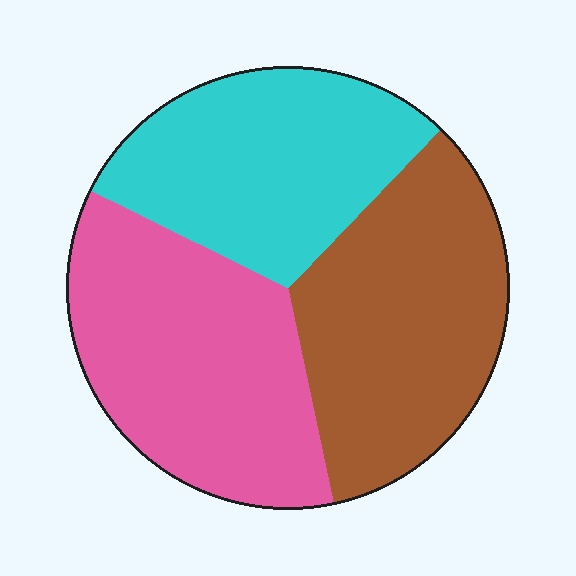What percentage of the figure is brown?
Brown takes up about one third (1/3) of the figure.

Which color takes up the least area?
Cyan, at roughly 30%.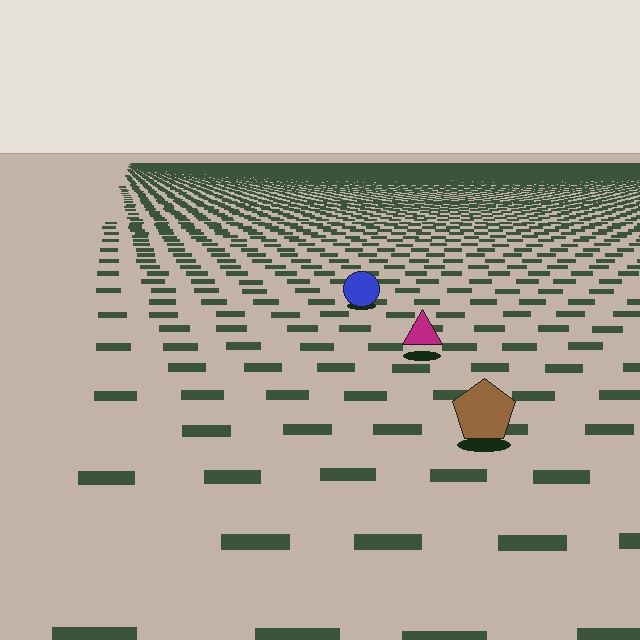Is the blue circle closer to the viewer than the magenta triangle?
No. The magenta triangle is closer — you can tell from the texture gradient: the ground texture is coarser near it.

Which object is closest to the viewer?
The brown pentagon is closest. The texture marks near it are larger and more spread out.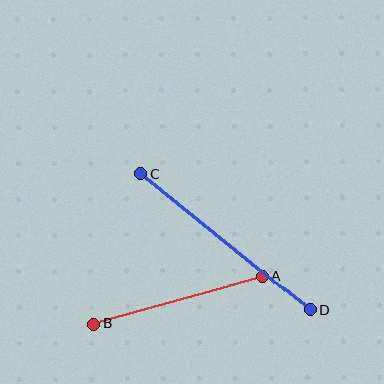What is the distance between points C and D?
The distance is approximately 217 pixels.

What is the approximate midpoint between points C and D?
The midpoint is at approximately (225, 242) pixels.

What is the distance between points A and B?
The distance is approximately 176 pixels.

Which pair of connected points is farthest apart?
Points C and D are farthest apart.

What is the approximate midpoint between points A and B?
The midpoint is at approximately (178, 300) pixels.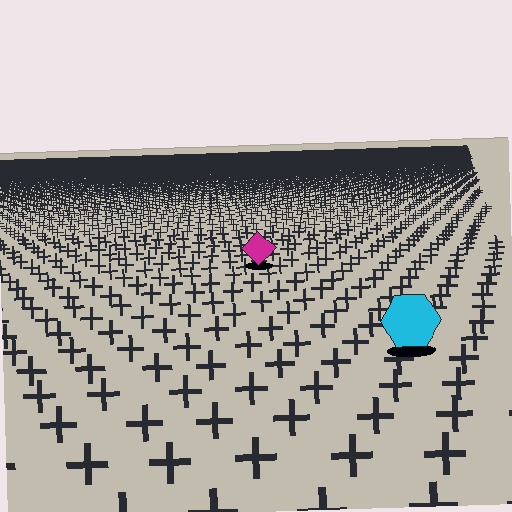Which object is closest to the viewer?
The cyan hexagon is closest. The texture marks near it are larger and more spread out.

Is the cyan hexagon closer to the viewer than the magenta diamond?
Yes. The cyan hexagon is closer — you can tell from the texture gradient: the ground texture is coarser near it.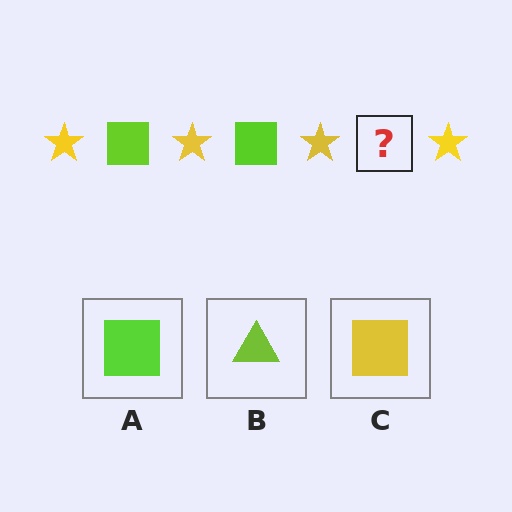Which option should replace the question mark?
Option A.